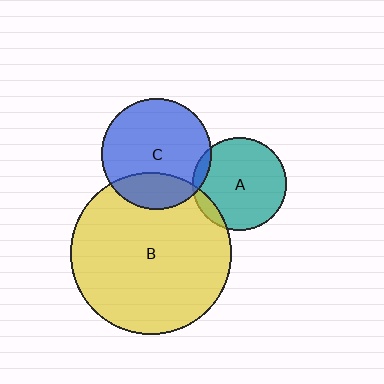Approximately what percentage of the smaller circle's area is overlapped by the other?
Approximately 10%.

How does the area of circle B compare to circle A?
Approximately 3.0 times.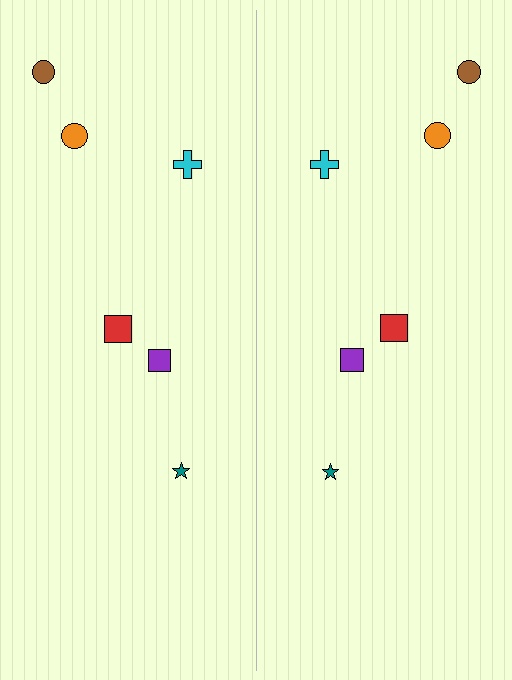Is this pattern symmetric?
Yes, this pattern has bilateral (reflection) symmetry.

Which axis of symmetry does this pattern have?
The pattern has a vertical axis of symmetry running through the center of the image.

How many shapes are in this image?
There are 12 shapes in this image.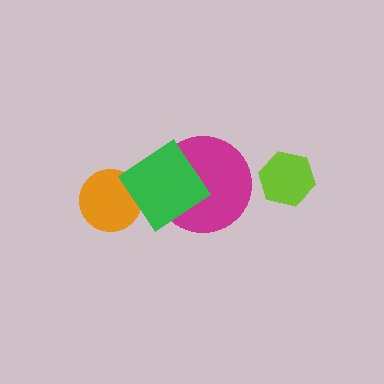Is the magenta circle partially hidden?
Yes, it is partially covered by another shape.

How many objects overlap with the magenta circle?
1 object overlaps with the magenta circle.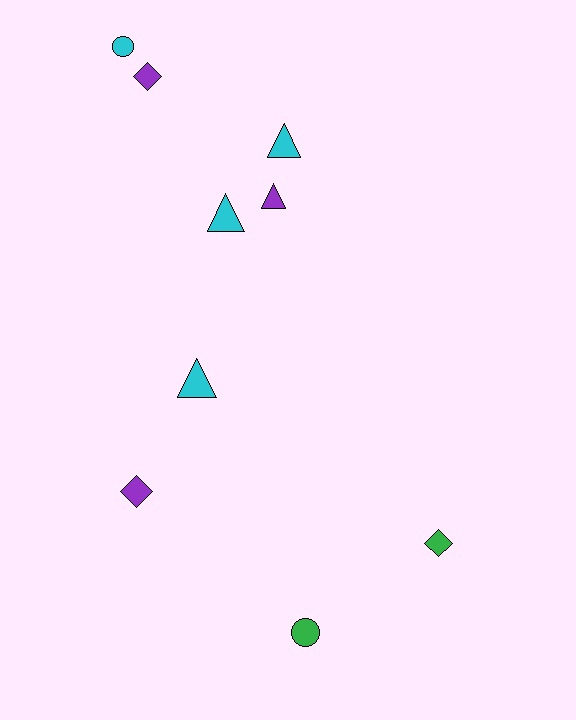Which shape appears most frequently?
Triangle, with 4 objects.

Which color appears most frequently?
Cyan, with 4 objects.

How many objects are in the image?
There are 9 objects.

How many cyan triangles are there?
There are 3 cyan triangles.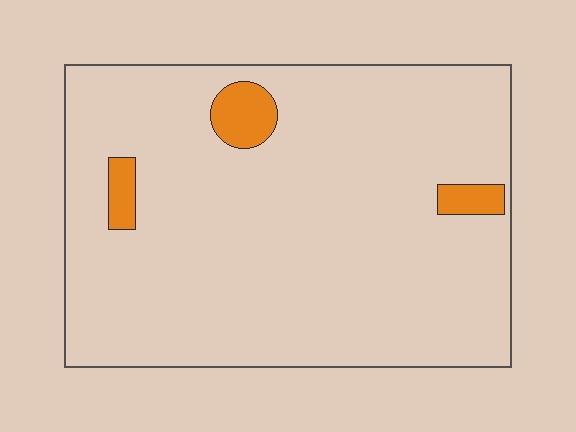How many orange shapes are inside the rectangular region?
3.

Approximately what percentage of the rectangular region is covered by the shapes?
Approximately 5%.